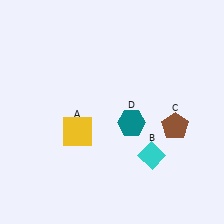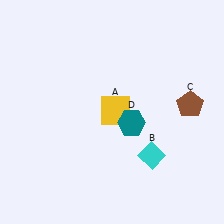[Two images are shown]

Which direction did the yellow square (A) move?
The yellow square (A) moved right.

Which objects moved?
The objects that moved are: the yellow square (A), the brown pentagon (C).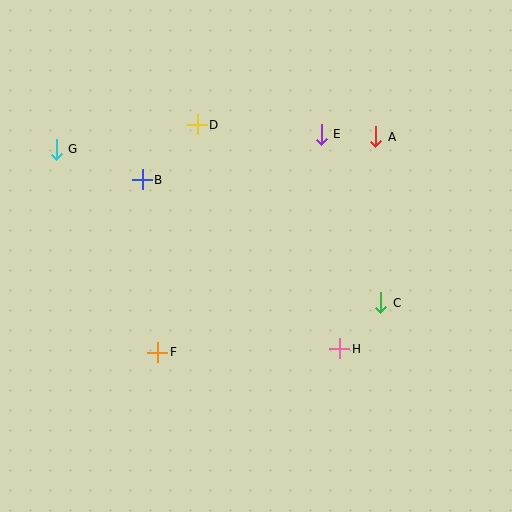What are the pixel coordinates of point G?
Point G is at (56, 149).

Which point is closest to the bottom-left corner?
Point F is closest to the bottom-left corner.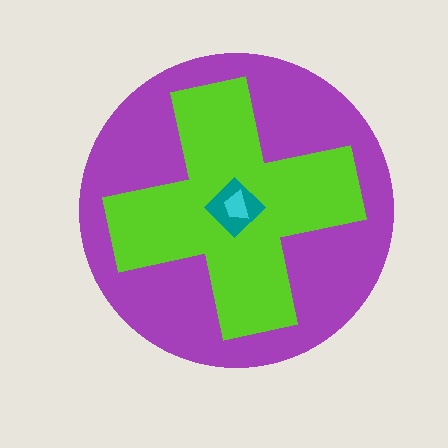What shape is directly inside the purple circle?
The lime cross.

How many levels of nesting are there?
4.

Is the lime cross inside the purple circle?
Yes.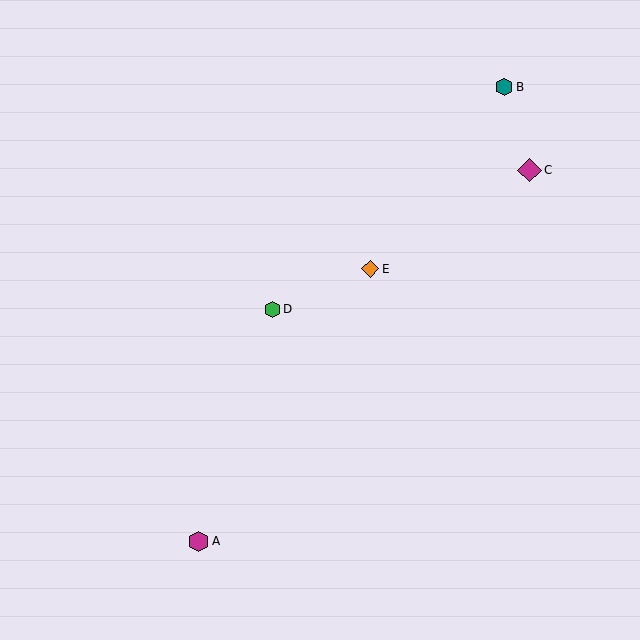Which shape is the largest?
The magenta diamond (labeled C) is the largest.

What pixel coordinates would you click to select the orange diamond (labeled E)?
Click at (370, 269) to select the orange diamond E.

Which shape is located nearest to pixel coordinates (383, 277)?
The orange diamond (labeled E) at (370, 269) is nearest to that location.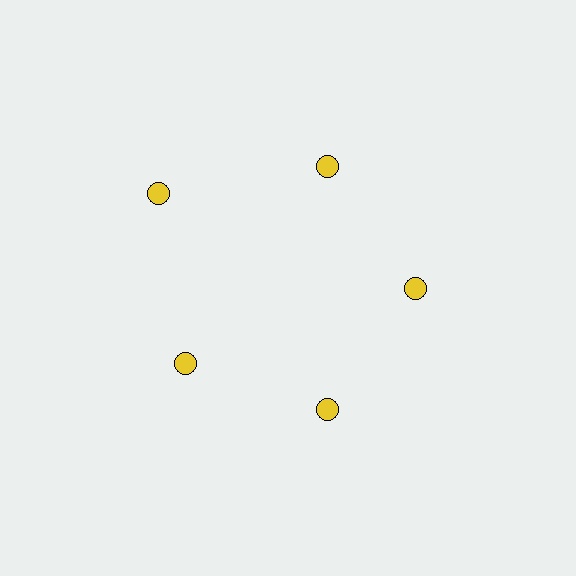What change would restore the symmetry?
The symmetry would be restored by moving it inward, back onto the ring so that all 5 circles sit at equal angles and equal distance from the center.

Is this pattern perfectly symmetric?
No. The 5 yellow circles are arranged in a ring, but one element near the 10 o'clock position is pushed outward from the center, breaking the 5-fold rotational symmetry.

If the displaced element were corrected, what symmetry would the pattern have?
It would have 5-fold rotational symmetry — the pattern would map onto itself every 72 degrees.